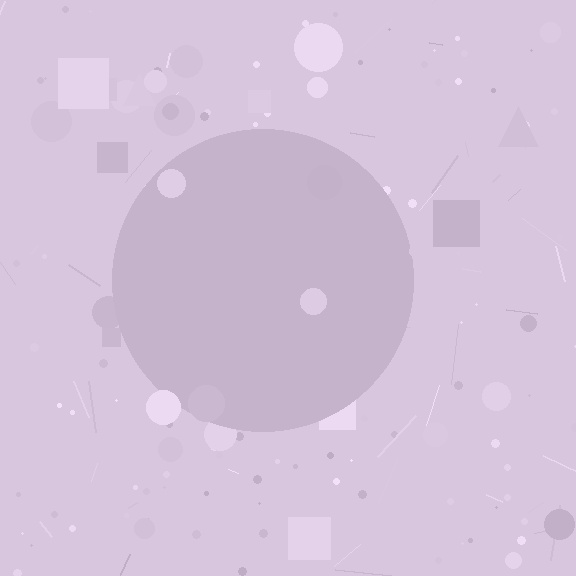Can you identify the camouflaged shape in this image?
The camouflaged shape is a circle.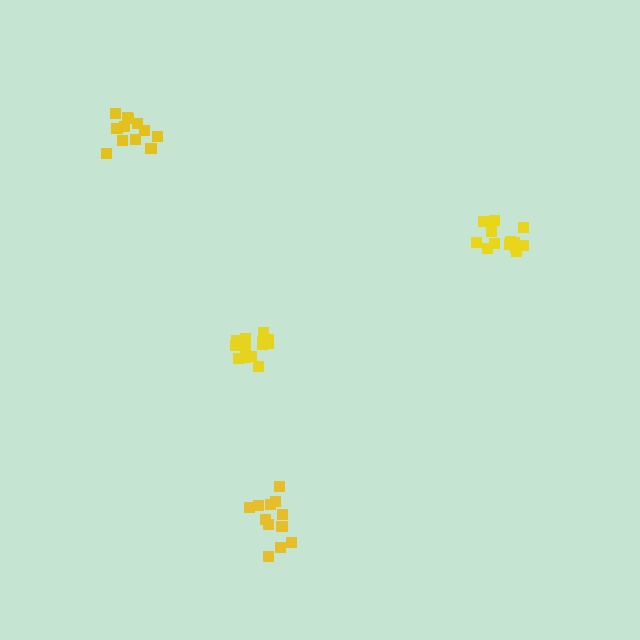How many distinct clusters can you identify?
There are 4 distinct clusters.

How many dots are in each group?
Group 1: 14 dots, Group 2: 13 dots, Group 3: 12 dots, Group 4: 12 dots (51 total).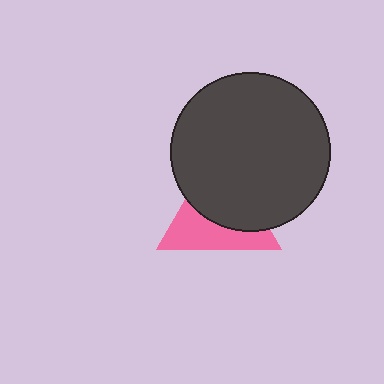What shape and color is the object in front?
The object in front is a dark gray circle.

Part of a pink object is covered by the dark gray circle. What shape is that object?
It is a triangle.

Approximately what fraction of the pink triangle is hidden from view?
Roughly 56% of the pink triangle is hidden behind the dark gray circle.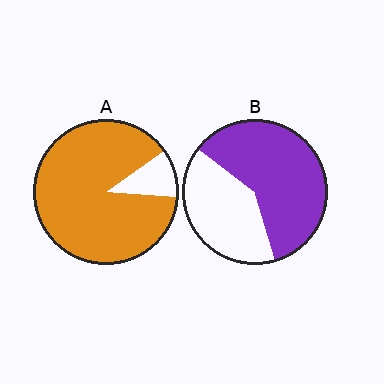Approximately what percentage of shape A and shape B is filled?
A is approximately 90% and B is approximately 60%.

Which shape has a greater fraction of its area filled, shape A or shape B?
Shape A.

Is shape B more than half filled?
Yes.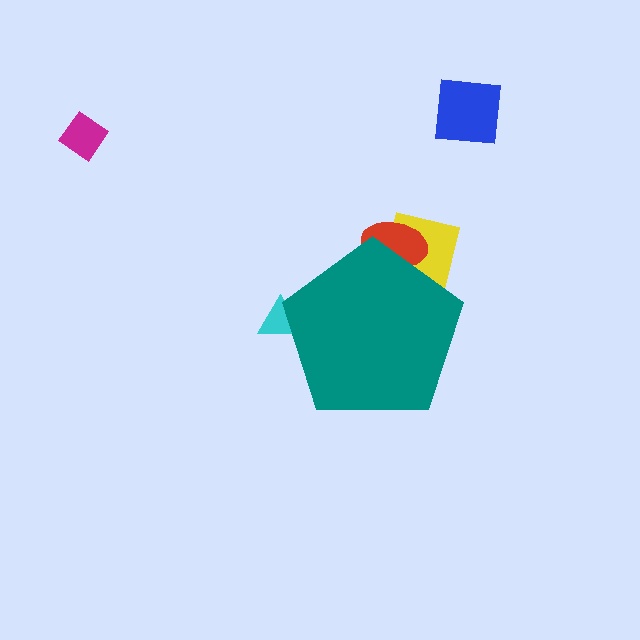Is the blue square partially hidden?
No, the blue square is fully visible.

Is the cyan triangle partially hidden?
Yes, the cyan triangle is partially hidden behind the teal pentagon.